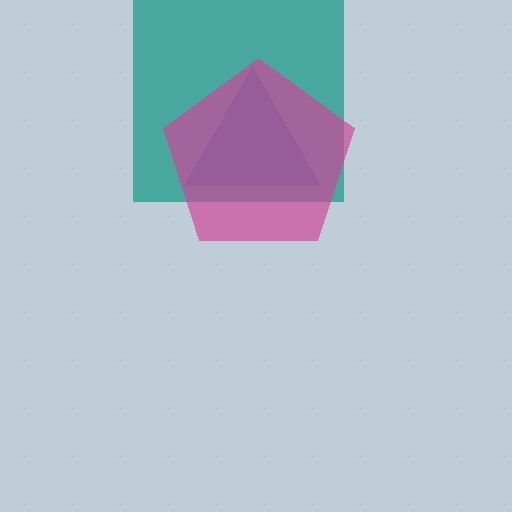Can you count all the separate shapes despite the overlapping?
Yes, there are 3 separate shapes.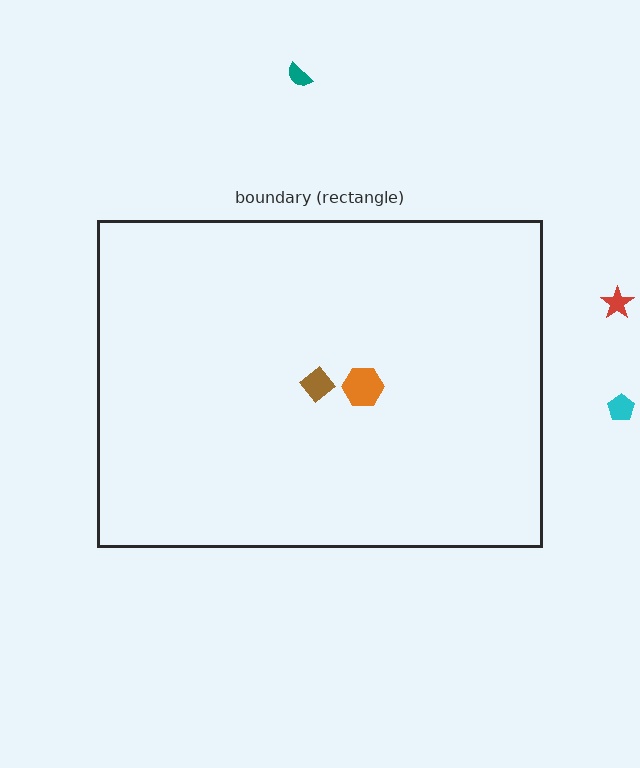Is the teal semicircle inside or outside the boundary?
Outside.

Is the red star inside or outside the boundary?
Outside.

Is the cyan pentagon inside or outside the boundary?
Outside.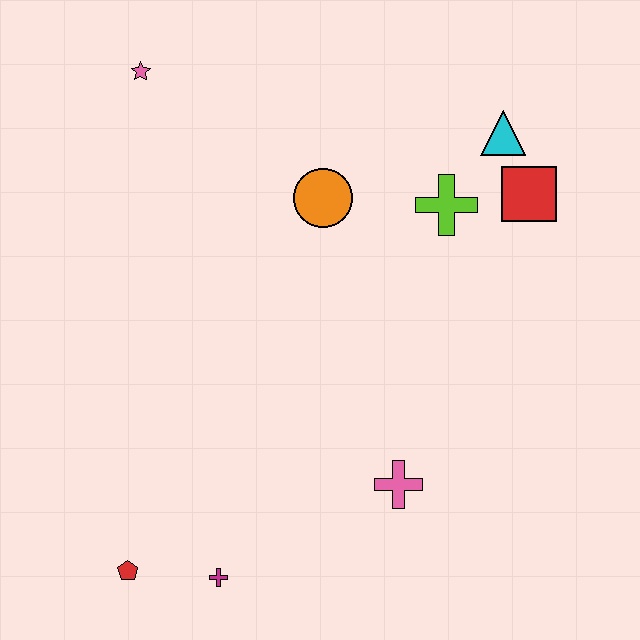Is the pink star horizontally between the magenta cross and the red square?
No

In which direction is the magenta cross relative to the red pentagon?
The magenta cross is to the right of the red pentagon.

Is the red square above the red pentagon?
Yes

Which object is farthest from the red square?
The red pentagon is farthest from the red square.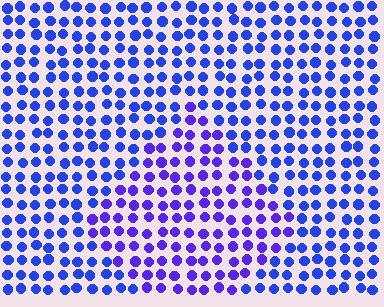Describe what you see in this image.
The image is filled with small blue elements in a uniform arrangement. A diamond-shaped region is visible where the elements are tinted to a slightly different hue, forming a subtle color boundary.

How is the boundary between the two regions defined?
The boundary is defined purely by a slight shift in hue (about 26 degrees). Spacing, size, and orientation are identical on both sides.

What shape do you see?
I see a diamond.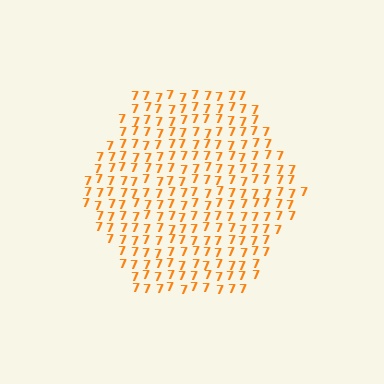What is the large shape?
The large shape is a hexagon.